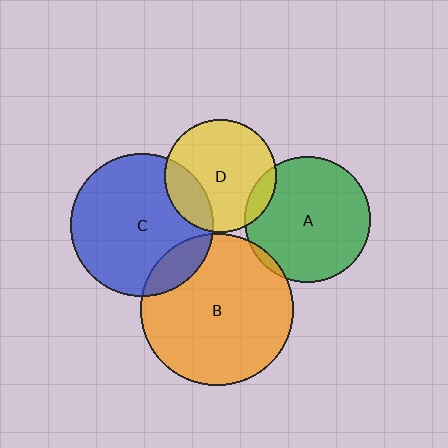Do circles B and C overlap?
Yes.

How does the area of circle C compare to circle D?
Approximately 1.6 times.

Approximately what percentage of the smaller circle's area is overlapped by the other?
Approximately 15%.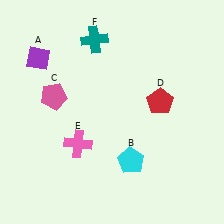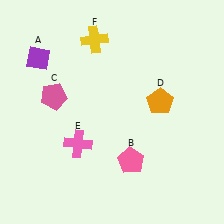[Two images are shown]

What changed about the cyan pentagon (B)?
In Image 1, B is cyan. In Image 2, it changed to pink.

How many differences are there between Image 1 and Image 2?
There are 3 differences between the two images.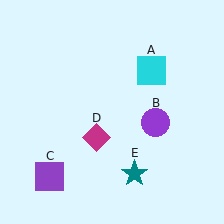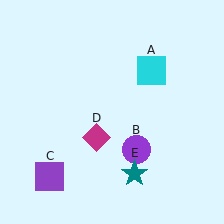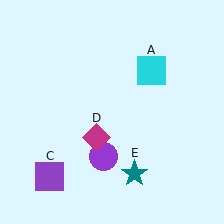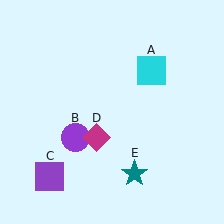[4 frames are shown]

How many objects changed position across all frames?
1 object changed position: purple circle (object B).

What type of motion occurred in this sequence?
The purple circle (object B) rotated clockwise around the center of the scene.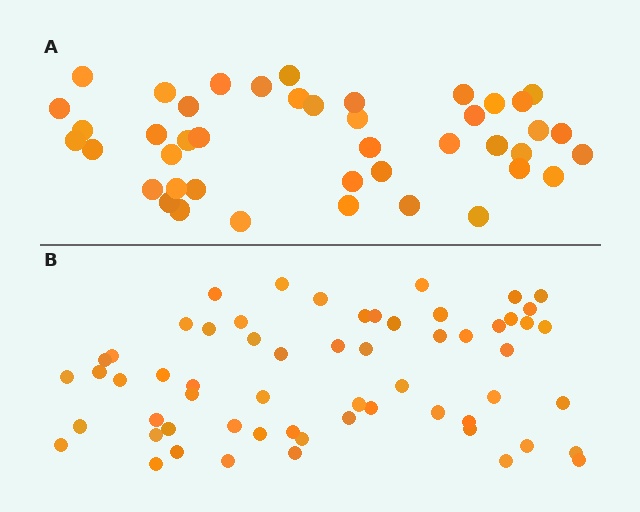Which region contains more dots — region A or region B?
Region B (the bottom region) has more dots.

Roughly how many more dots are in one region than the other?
Region B has approximately 15 more dots than region A.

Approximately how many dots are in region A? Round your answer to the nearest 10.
About 40 dots. (The exact count is 43, which rounds to 40.)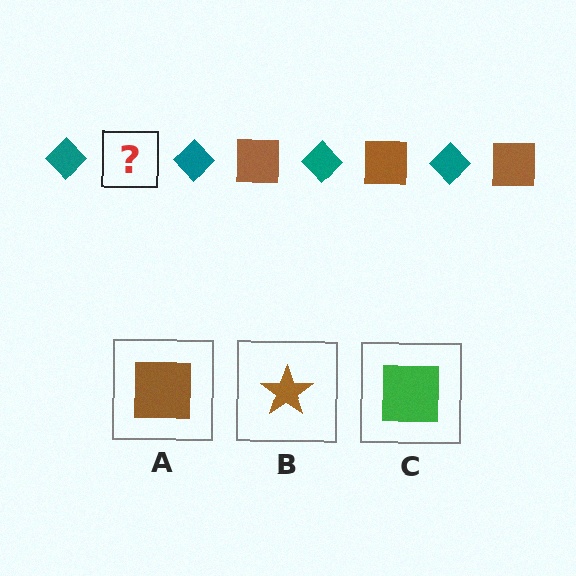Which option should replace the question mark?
Option A.